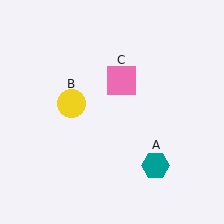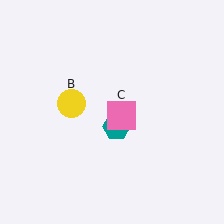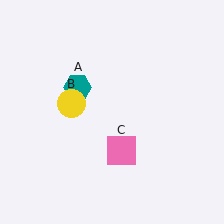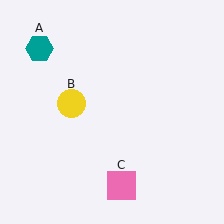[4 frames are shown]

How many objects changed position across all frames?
2 objects changed position: teal hexagon (object A), pink square (object C).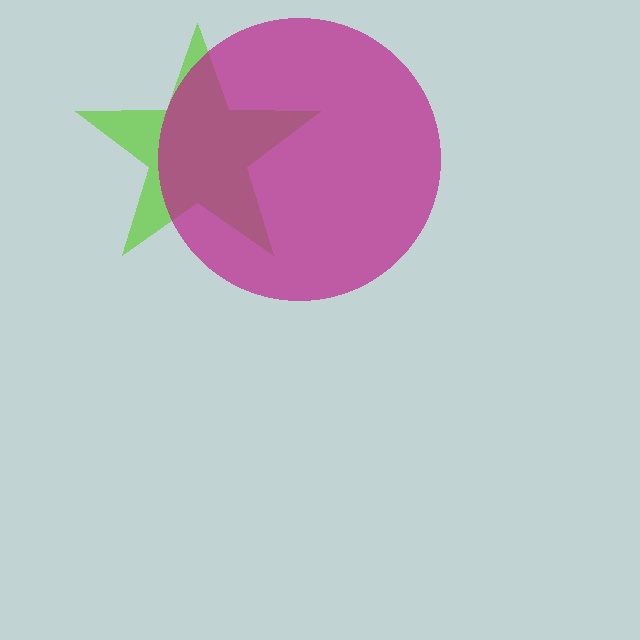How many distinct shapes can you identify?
There are 2 distinct shapes: a lime star, a magenta circle.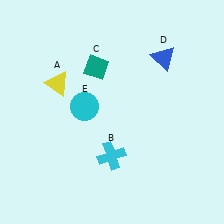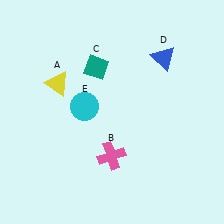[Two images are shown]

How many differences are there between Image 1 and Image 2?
There is 1 difference between the two images.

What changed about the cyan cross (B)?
In Image 1, B is cyan. In Image 2, it changed to pink.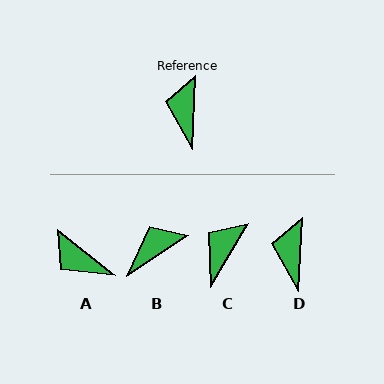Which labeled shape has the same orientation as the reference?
D.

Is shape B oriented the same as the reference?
No, it is off by about 54 degrees.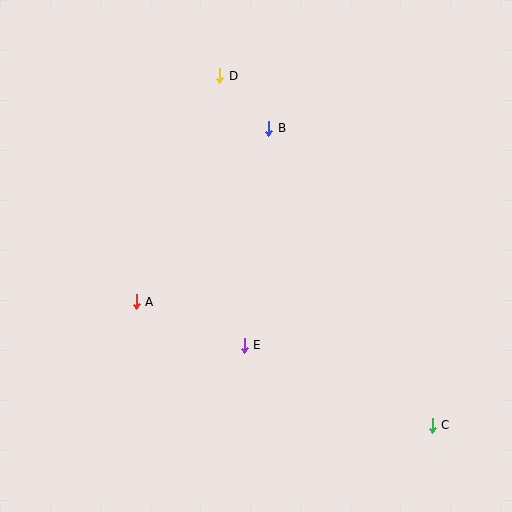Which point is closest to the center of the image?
Point E at (244, 345) is closest to the center.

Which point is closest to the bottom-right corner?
Point C is closest to the bottom-right corner.